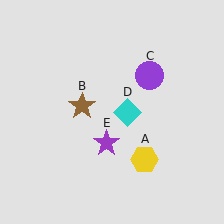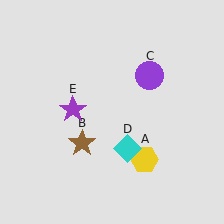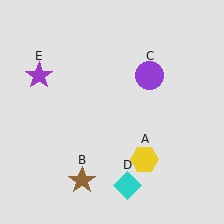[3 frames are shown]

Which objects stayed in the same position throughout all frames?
Yellow hexagon (object A) and purple circle (object C) remained stationary.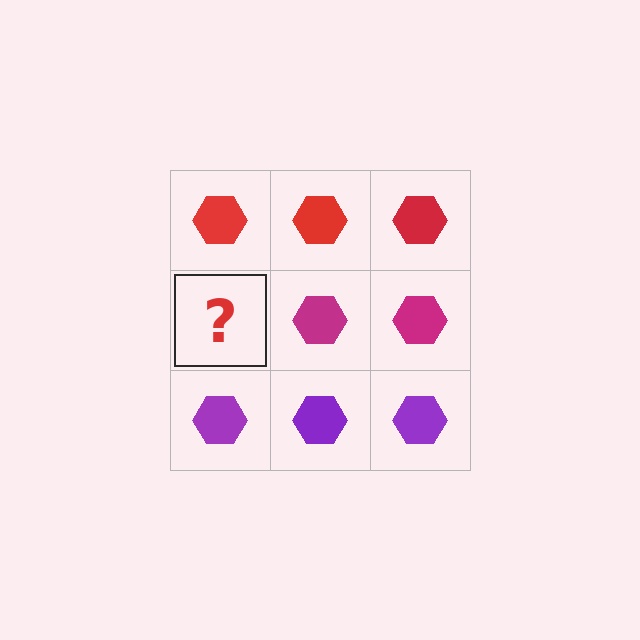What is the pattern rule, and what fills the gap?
The rule is that each row has a consistent color. The gap should be filled with a magenta hexagon.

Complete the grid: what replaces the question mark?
The question mark should be replaced with a magenta hexagon.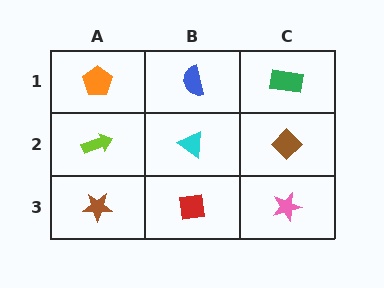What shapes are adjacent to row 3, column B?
A cyan triangle (row 2, column B), a brown star (row 3, column A), a pink star (row 3, column C).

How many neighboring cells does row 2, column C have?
3.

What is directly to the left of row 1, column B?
An orange pentagon.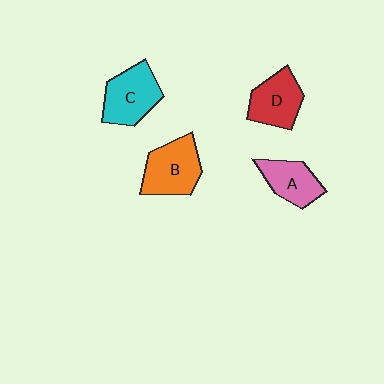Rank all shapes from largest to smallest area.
From largest to smallest: B (orange), C (cyan), D (red), A (pink).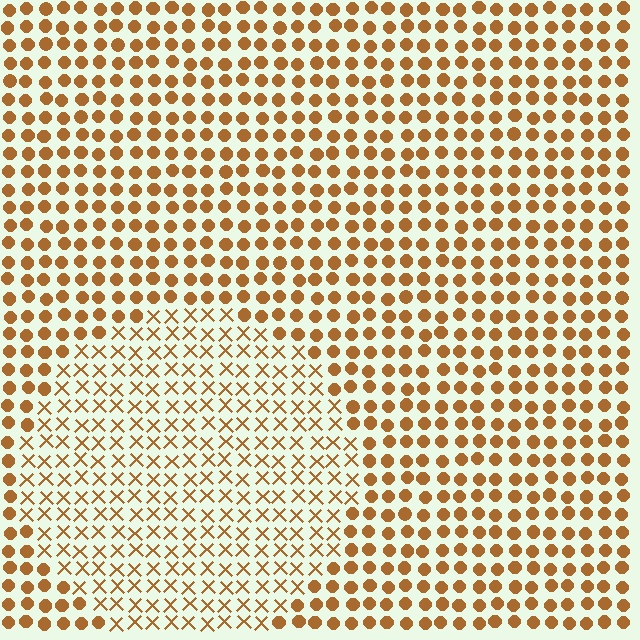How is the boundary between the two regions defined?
The boundary is defined by a change in element shape: X marks inside vs. circles outside. All elements share the same color and spacing.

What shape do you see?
I see a circle.